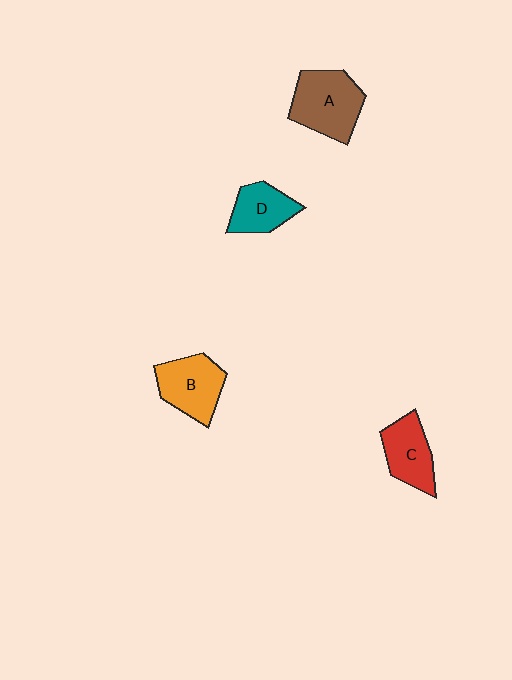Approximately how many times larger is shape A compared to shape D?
Approximately 1.5 times.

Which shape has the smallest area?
Shape D (teal).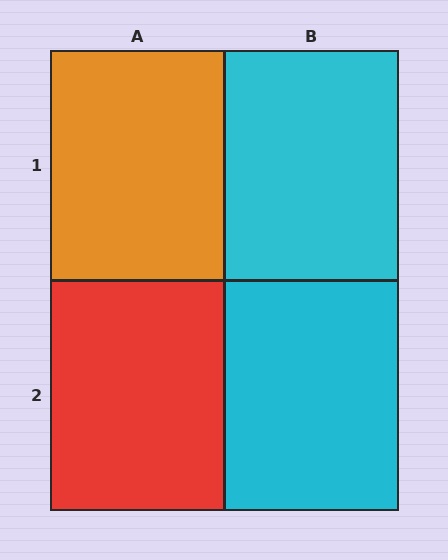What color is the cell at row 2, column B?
Cyan.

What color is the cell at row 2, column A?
Red.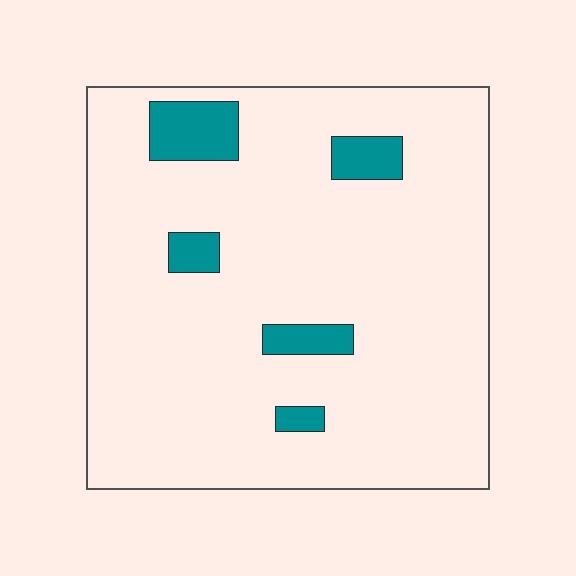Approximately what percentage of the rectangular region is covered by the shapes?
Approximately 10%.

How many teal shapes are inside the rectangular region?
5.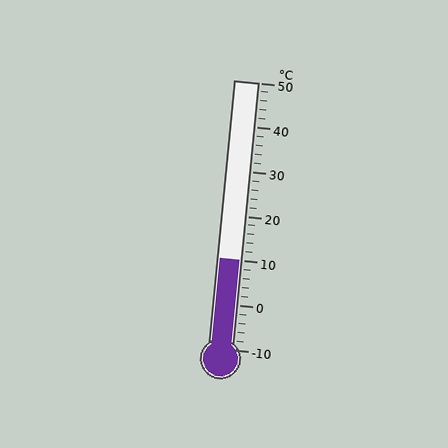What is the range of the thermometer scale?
The thermometer scale ranges from -10°C to 50°C.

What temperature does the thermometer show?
The thermometer shows approximately 10°C.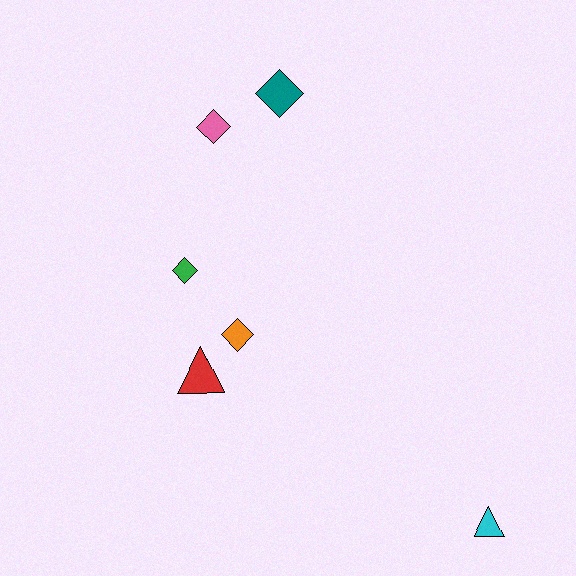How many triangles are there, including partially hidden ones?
There are 2 triangles.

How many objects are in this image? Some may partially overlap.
There are 6 objects.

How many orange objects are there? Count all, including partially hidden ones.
There is 1 orange object.